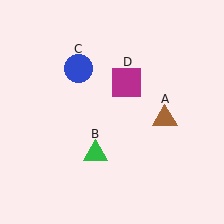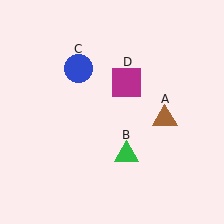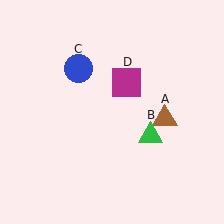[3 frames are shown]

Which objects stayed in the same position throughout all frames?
Brown triangle (object A) and blue circle (object C) and magenta square (object D) remained stationary.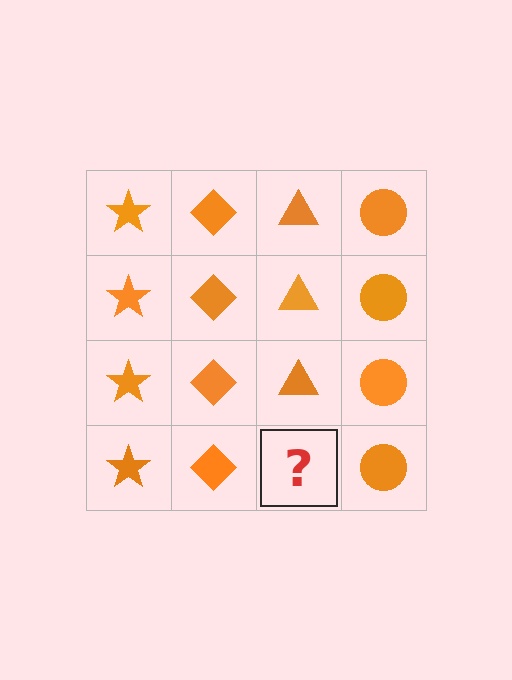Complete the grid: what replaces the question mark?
The question mark should be replaced with an orange triangle.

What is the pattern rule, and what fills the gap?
The rule is that each column has a consistent shape. The gap should be filled with an orange triangle.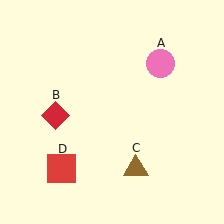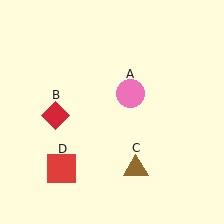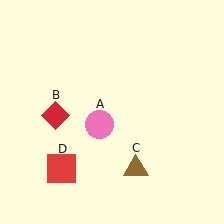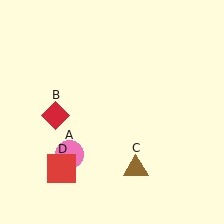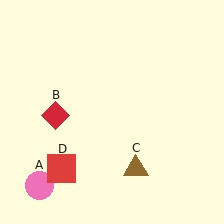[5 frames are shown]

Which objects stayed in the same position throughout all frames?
Red diamond (object B) and brown triangle (object C) and red square (object D) remained stationary.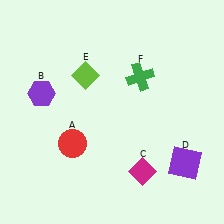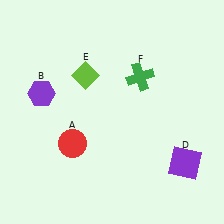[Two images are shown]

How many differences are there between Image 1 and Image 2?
There is 1 difference between the two images.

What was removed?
The magenta diamond (C) was removed in Image 2.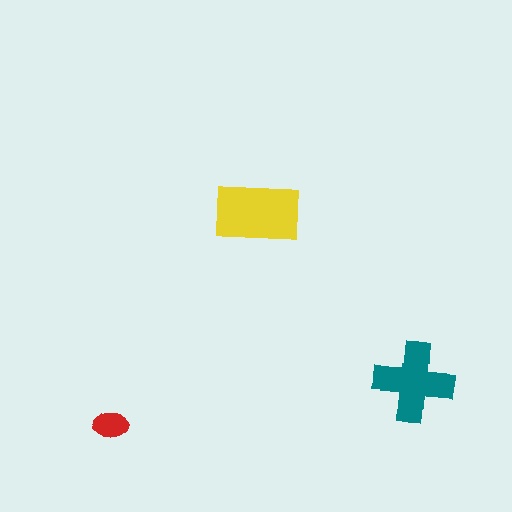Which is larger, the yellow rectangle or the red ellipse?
The yellow rectangle.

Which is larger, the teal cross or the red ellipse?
The teal cross.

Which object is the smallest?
The red ellipse.